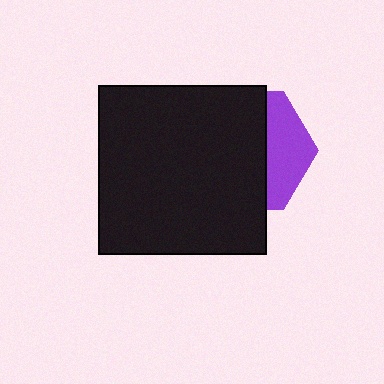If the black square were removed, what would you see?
You would see the complete purple hexagon.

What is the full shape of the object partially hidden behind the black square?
The partially hidden object is a purple hexagon.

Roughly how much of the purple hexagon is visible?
A small part of it is visible (roughly 33%).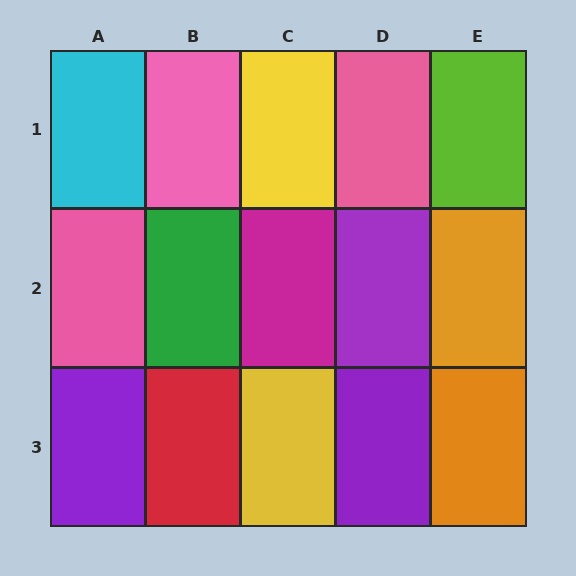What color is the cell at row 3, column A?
Purple.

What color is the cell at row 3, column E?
Orange.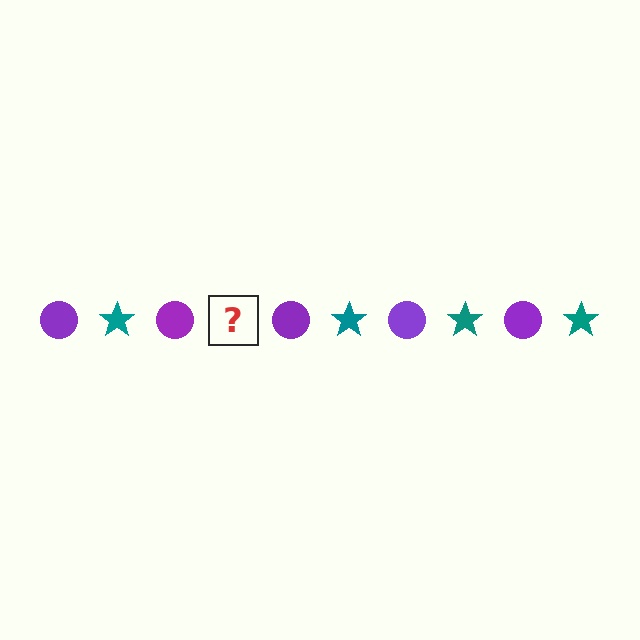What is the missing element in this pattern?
The missing element is a teal star.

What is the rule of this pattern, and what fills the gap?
The rule is that the pattern alternates between purple circle and teal star. The gap should be filled with a teal star.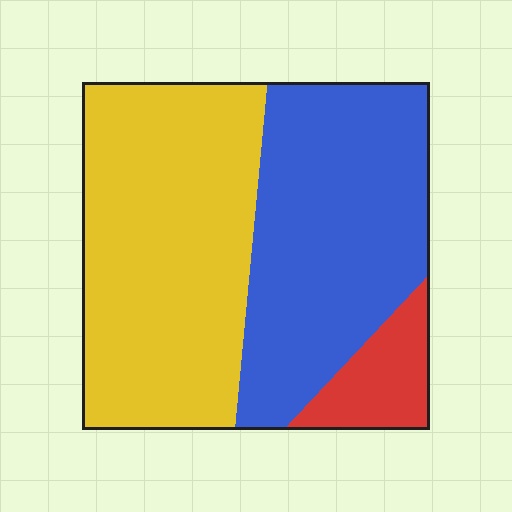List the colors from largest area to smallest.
From largest to smallest: yellow, blue, red.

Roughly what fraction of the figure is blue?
Blue covers about 40% of the figure.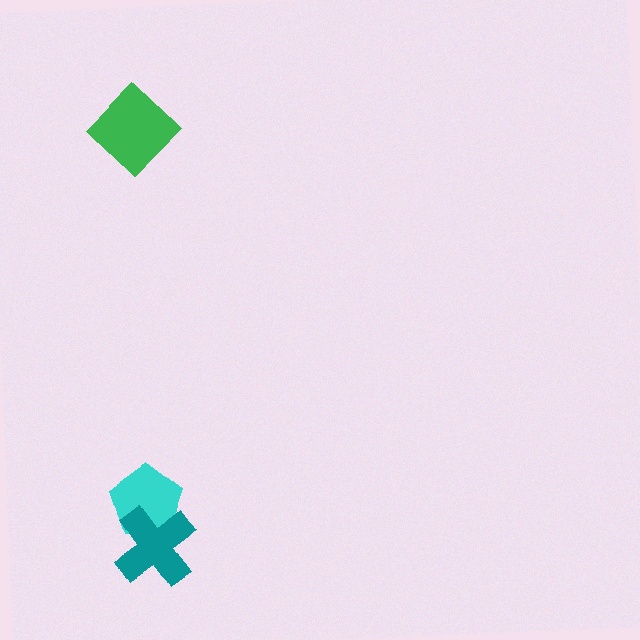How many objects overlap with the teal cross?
1 object overlaps with the teal cross.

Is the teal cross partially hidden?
No, no other shape covers it.